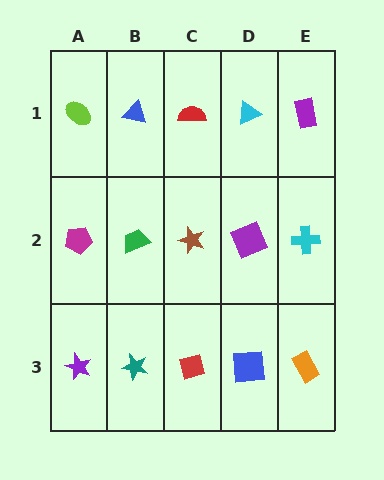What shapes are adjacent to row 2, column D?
A cyan triangle (row 1, column D), a blue square (row 3, column D), a brown star (row 2, column C), a cyan cross (row 2, column E).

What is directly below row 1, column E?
A cyan cross.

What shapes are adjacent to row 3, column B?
A green trapezoid (row 2, column B), a purple star (row 3, column A), a red diamond (row 3, column C).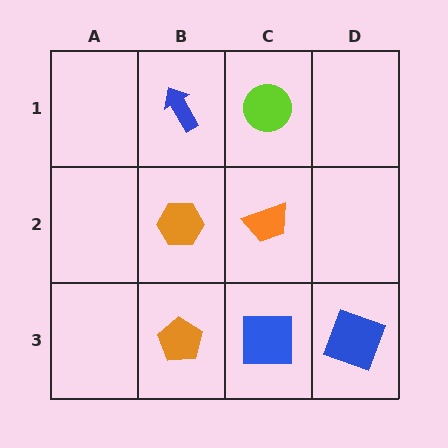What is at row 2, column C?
An orange trapezoid.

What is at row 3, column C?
A blue square.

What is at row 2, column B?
An orange hexagon.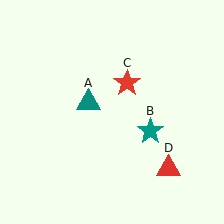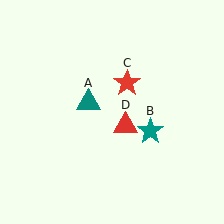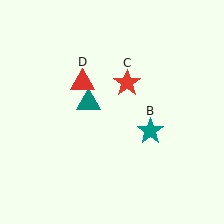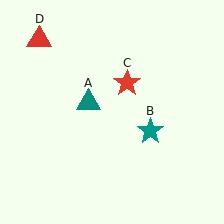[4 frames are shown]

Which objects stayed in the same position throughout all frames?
Teal triangle (object A) and teal star (object B) and red star (object C) remained stationary.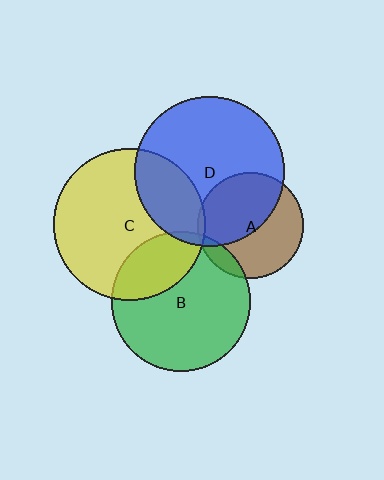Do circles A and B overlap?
Yes.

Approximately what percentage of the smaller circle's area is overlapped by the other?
Approximately 10%.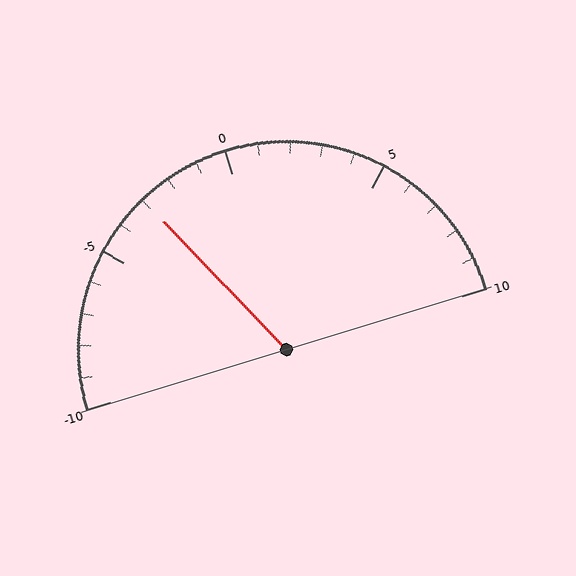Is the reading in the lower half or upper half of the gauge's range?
The reading is in the lower half of the range (-10 to 10).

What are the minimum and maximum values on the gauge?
The gauge ranges from -10 to 10.